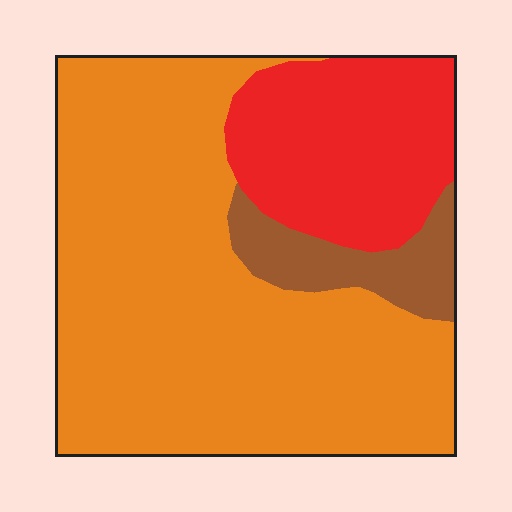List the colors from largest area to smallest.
From largest to smallest: orange, red, brown.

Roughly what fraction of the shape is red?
Red takes up about one quarter (1/4) of the shape.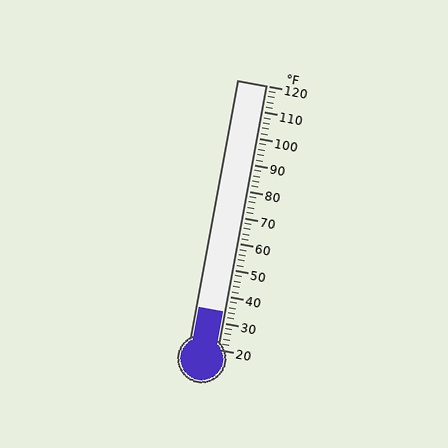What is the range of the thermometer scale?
The thermometer scale ranges from 20°F to 120°F.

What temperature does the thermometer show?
The thermometer shows approximately 34°F.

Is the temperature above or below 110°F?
The temperature is below 110°F.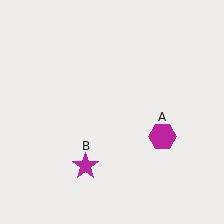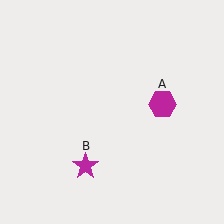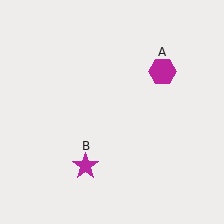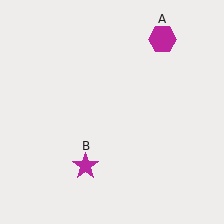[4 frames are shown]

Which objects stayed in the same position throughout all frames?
Magenta star (object B) remained stationary.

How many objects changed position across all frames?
1 object changed position: magenta hexagon (object A).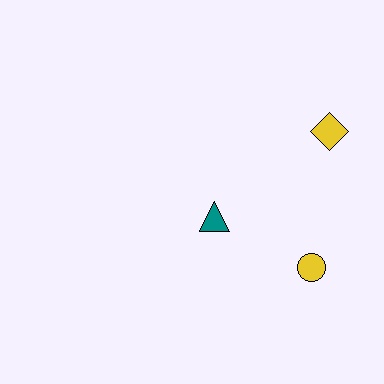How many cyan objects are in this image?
There are no cyan objects.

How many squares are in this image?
There are no squares.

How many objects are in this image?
There are 3 objects.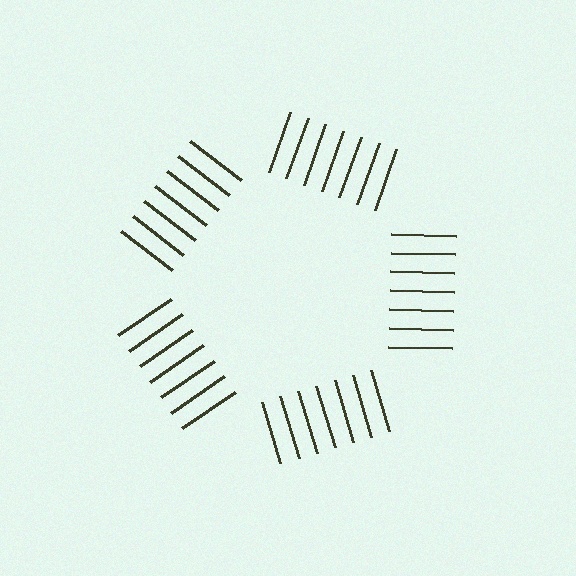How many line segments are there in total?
35 — 7 along each of the 5 edges.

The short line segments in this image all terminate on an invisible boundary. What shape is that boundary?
An illusory pentagon — the line segments terminate on its edges but no continuous stroke is drawn.